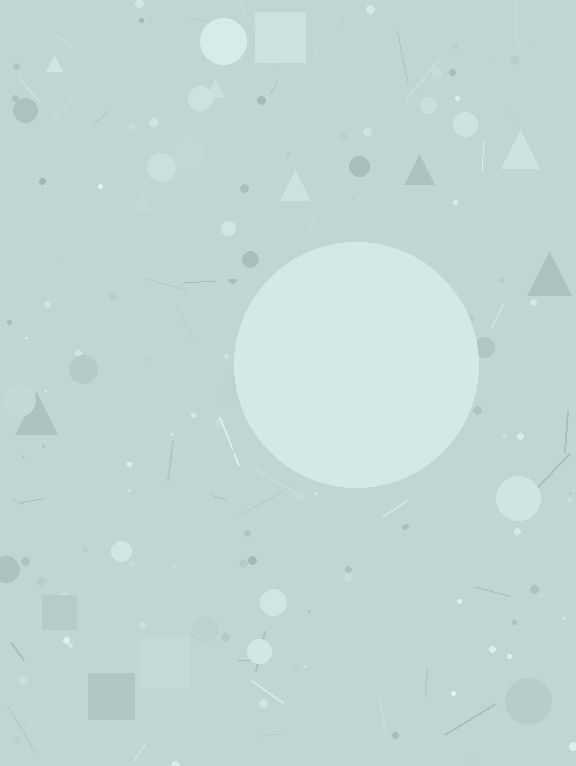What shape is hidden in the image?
A circle is hidden in the image.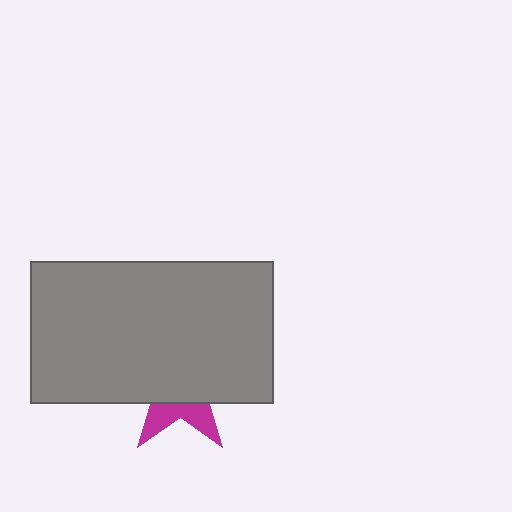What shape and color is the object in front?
The object in front is a gray rectangle.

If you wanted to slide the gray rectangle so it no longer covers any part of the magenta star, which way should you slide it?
Slide it up — that is the most direct way to separate the two shapes.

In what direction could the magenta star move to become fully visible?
The magenta star could move down. That would shift it out from behind the gray rectangle entirely.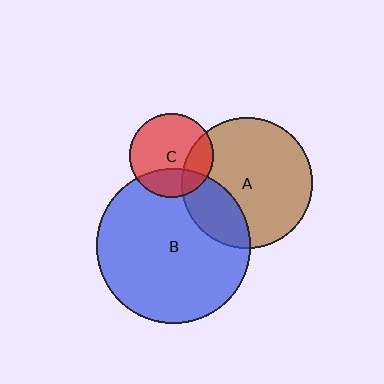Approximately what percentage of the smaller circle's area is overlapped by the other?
Approximately 25%.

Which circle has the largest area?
Circle B (blue).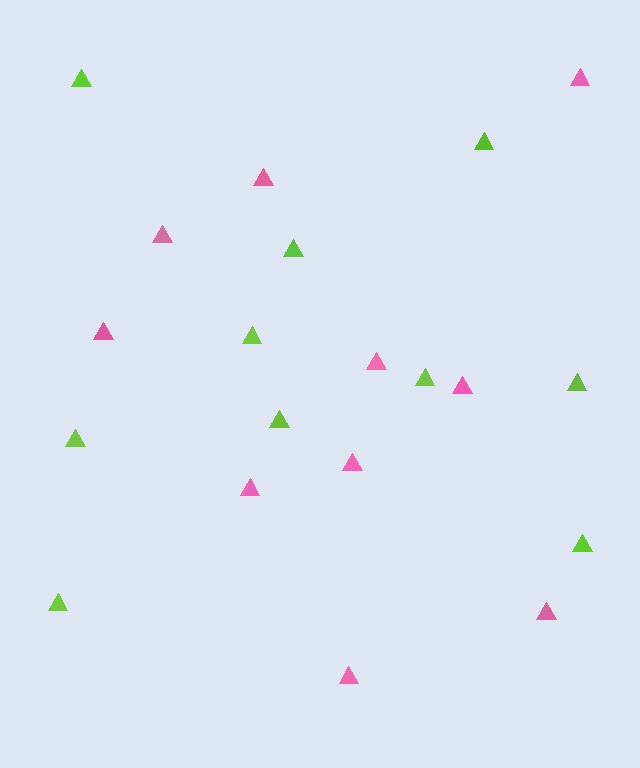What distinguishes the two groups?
There are 2 groups: one group of pink triangles (10) and one group of lime triangles (10).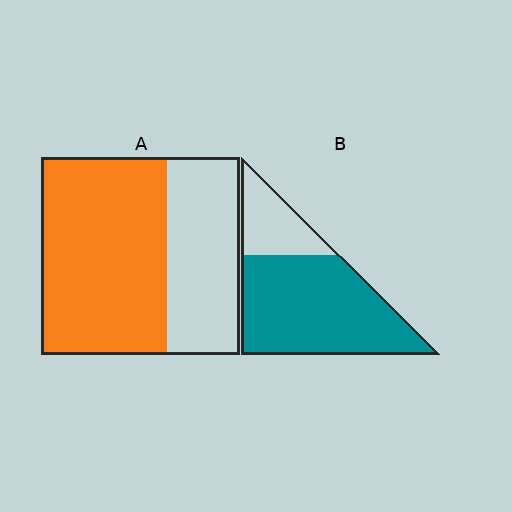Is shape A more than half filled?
Yes.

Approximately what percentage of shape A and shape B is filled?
A is approximately 65% and B is approximately 75%.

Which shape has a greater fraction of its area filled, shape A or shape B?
Shape B.